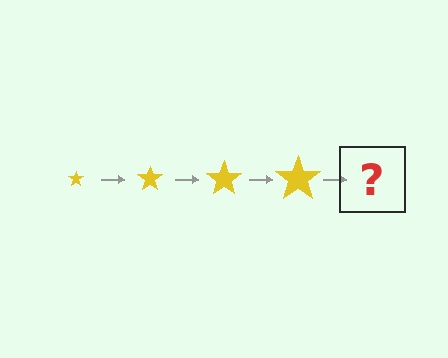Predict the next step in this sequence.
The next step is a yellow star, larger than the previous one.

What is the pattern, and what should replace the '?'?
The pattern is that the star gets progressively larger each step. The '?' should be a yellow star, larger than the previous one.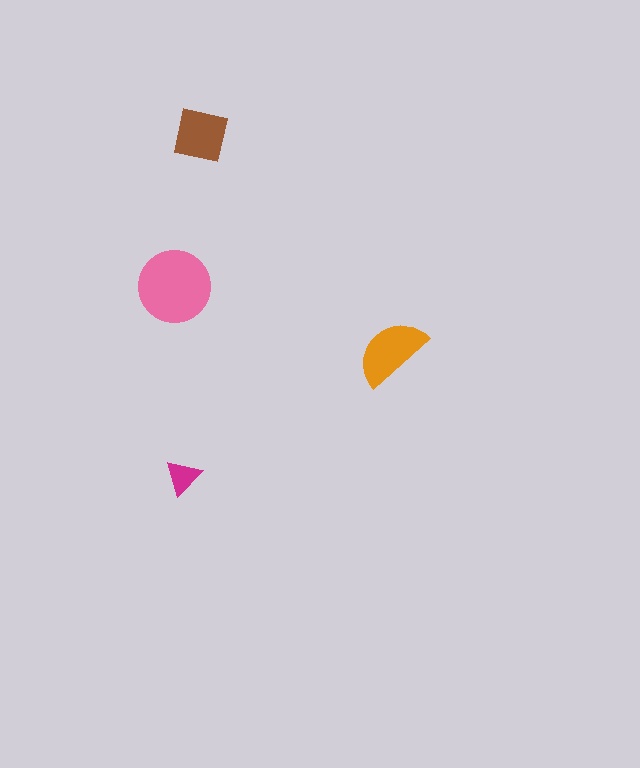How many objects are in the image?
There are 4 objects in the image.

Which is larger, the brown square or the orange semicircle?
The orange semicircle.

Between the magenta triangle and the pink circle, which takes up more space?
The pink circle.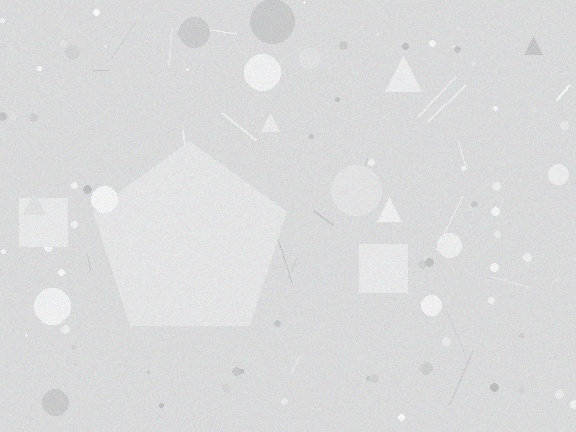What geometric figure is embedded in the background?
A pentagon is embedded in the background.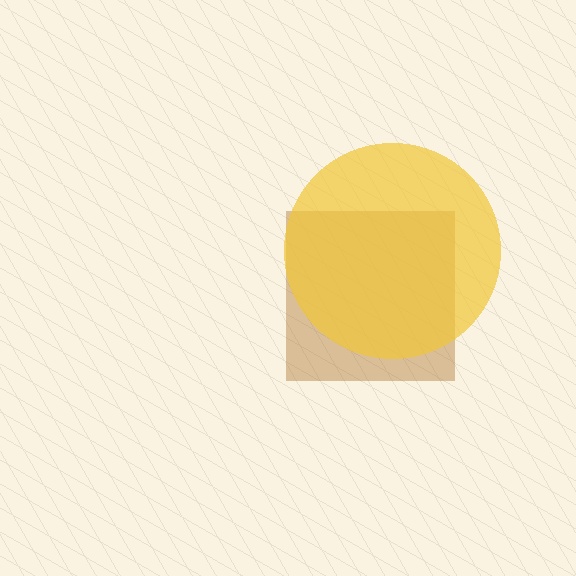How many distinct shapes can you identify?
There are 2 distinct shapes: a brown square, a yellow circle.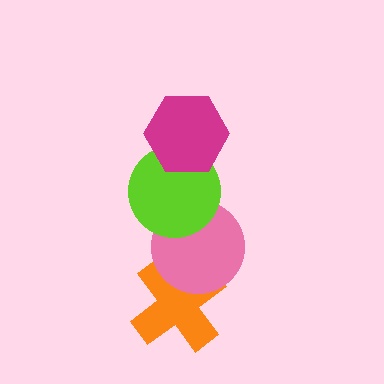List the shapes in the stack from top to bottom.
From top to bottom: the magenta hexagon, the lime circle, the pink circle, the orange cross.